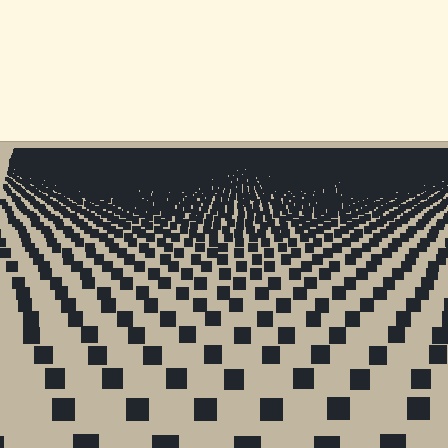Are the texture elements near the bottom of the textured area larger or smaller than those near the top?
Larger. Near the bottom, elements are closer to the viewer and appear at a bigger on-screen size.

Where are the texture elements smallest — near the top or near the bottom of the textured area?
Near the top.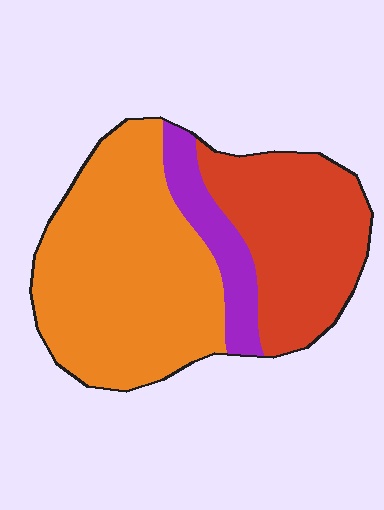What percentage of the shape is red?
Red takes up about one third (1/3) of the shape.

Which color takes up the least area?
Purple, at roughly 10%.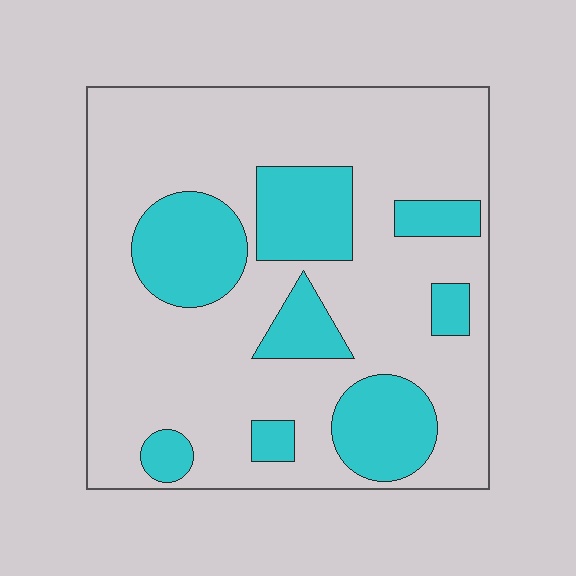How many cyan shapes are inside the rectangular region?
8.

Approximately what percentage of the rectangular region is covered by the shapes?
Approximately 25%.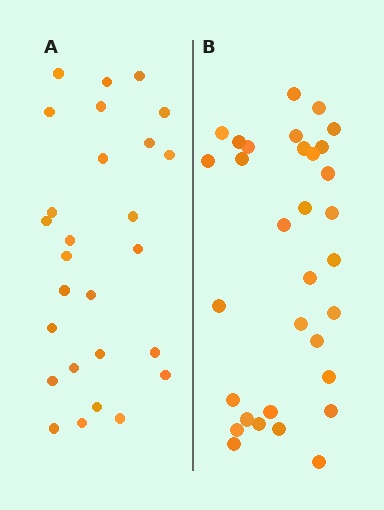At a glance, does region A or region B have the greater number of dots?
Region B (the right region) has more dots.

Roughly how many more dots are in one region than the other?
Region B has about 5 more dots than region A.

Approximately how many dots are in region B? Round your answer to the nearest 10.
About 30 dots. (The exact count is 32, which rounds to 30.)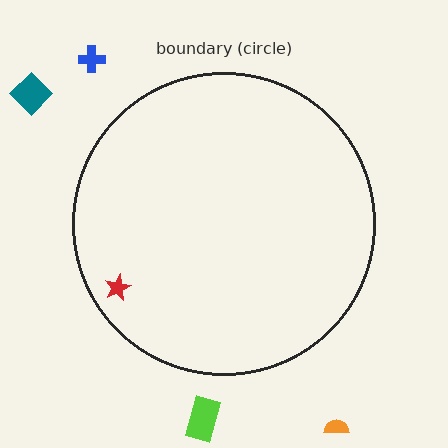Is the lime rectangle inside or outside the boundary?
Outside.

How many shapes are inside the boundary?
1 inside, 4 outside.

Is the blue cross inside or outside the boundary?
Outside.